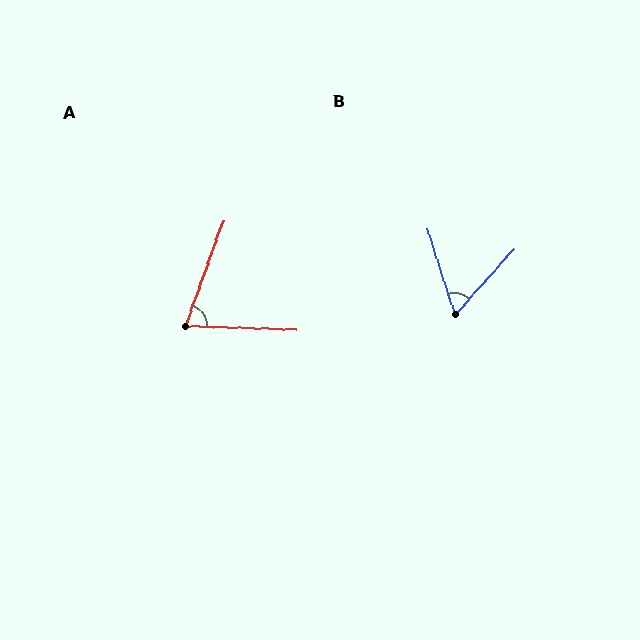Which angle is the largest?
A, at approximately 72 degrees.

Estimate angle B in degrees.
Approximately 59 degrees.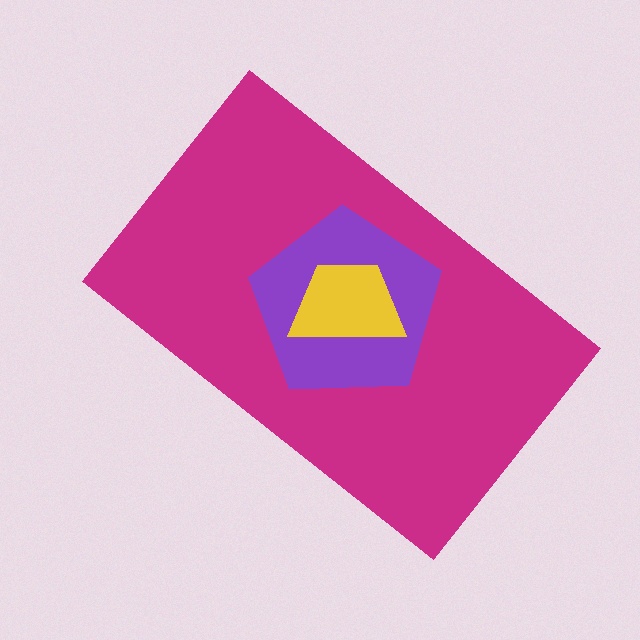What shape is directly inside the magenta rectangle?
The purple pentagon.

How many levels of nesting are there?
3.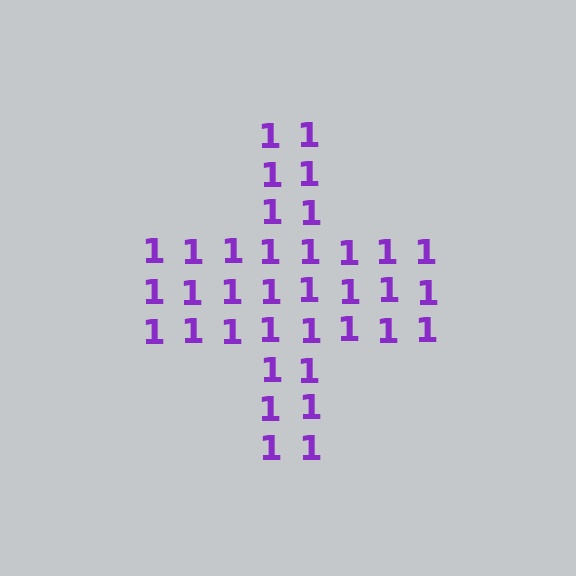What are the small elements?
The small elements are digit 1's.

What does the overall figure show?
The overall figure shows a cross.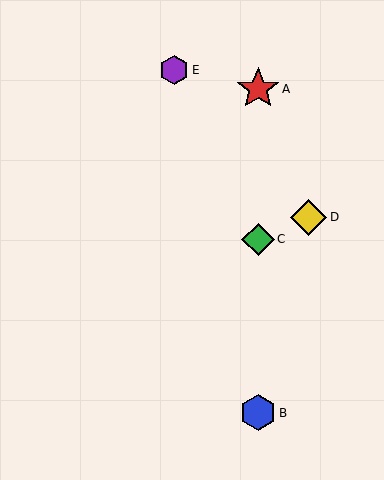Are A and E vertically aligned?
No, A is at x≈258 and E is at x≈174.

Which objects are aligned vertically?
Objects A, B, C are aligned vertically.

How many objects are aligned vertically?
3 objects (A, B, C) are aligned vertically.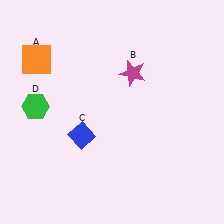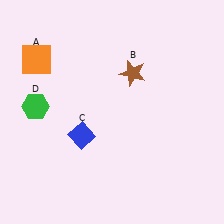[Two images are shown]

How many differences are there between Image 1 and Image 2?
There is 1 difference between the two images.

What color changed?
The star (B) changed from magenta in Image 1 to brown in Image 2.